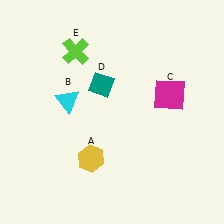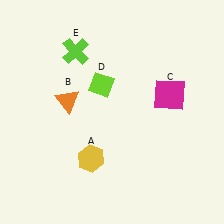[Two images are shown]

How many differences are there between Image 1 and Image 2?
There are 2 differences between the two images.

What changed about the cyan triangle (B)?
In Image 1, B is cyan. In Image 2, it changed to orange.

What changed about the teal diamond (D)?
In Image 1, D is teal. In Image 2, it changed to lime.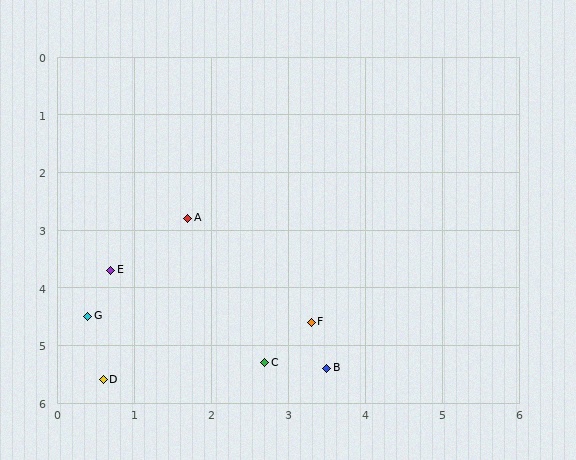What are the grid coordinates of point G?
Point G is at approximately (0.4, 4.5).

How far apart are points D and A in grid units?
Points D and A are about 3.0 grid units apart.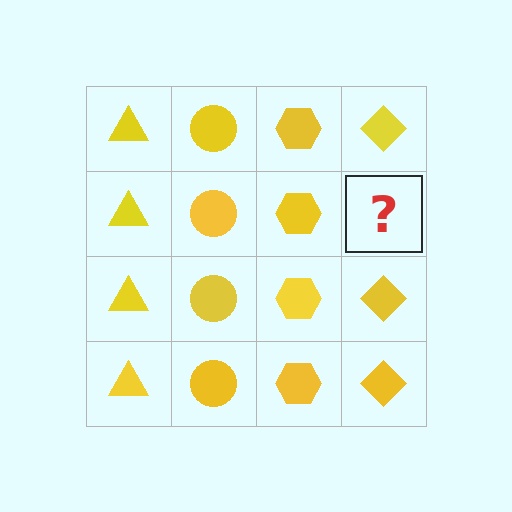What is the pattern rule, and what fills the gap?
The rule is that each column has a consistent shape. The gap should be filled with a yellow diamond.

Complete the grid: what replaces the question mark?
The question mark should be replaced with a yellow diamond.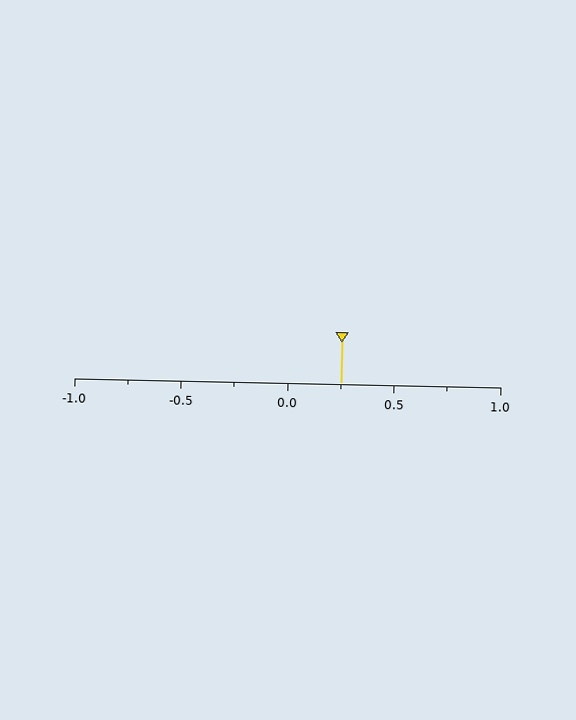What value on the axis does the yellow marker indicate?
The marker indicates approximately 0.25.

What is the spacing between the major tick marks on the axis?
The major ticks are spaced 0.5 apart.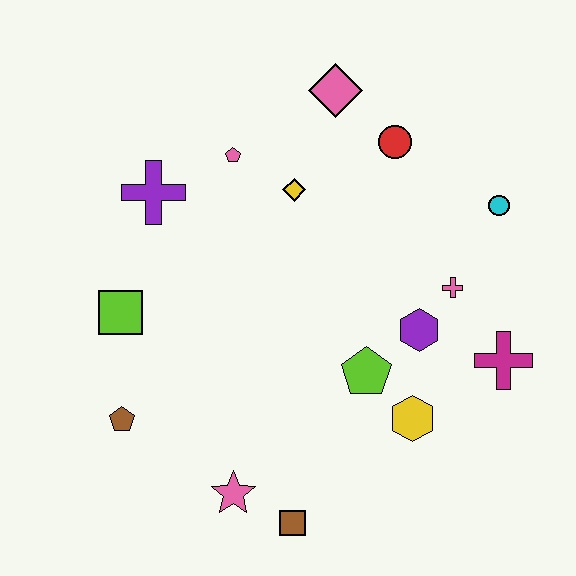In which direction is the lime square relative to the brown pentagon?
The lime square is above the brown pentagon.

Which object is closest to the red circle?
The pink diamond is closest to the red circle.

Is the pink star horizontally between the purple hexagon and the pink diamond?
No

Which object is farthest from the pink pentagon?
The brown square is farthest from the pink pentagon.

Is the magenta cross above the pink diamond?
No